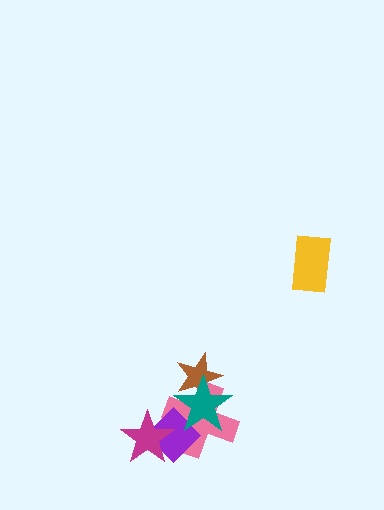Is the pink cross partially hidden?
Yes, it is partially covered by another shape.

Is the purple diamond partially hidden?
Yes, it is partially covered by another shape.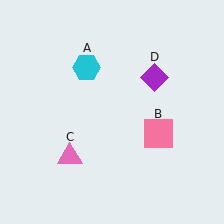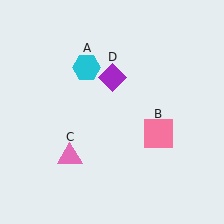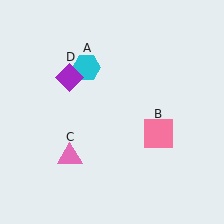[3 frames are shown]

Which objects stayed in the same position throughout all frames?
Cyan hexagon (object A) and pink square (object B) and pink triangle (object C) remained stationary.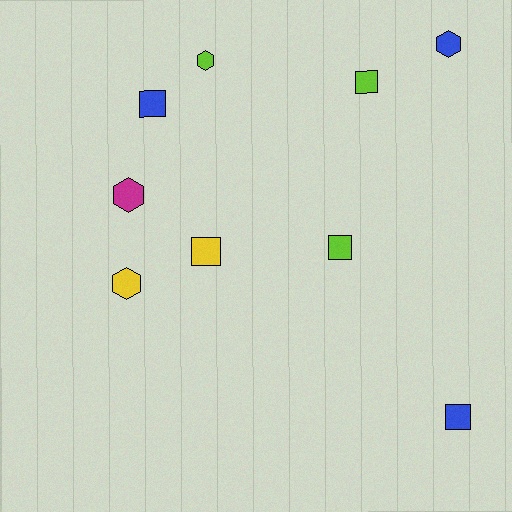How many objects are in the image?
There are 9 objects.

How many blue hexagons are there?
There is 1 blue hexagon.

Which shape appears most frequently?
Square, with 5 objects.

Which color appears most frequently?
Blue, with 3 objects.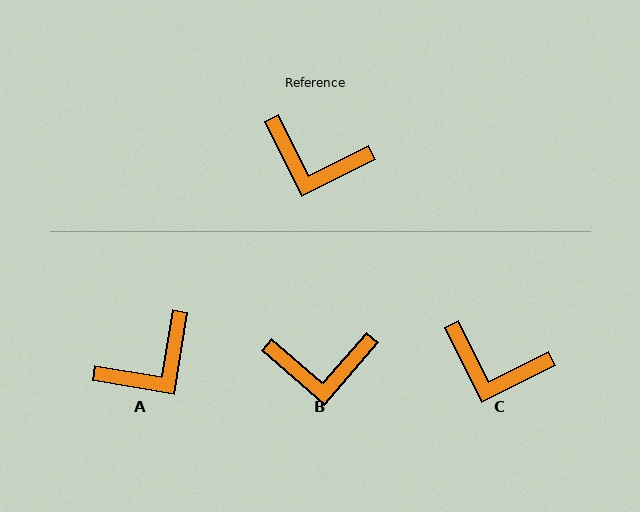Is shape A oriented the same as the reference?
No, it is off by about 54 degrees.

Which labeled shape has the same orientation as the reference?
C.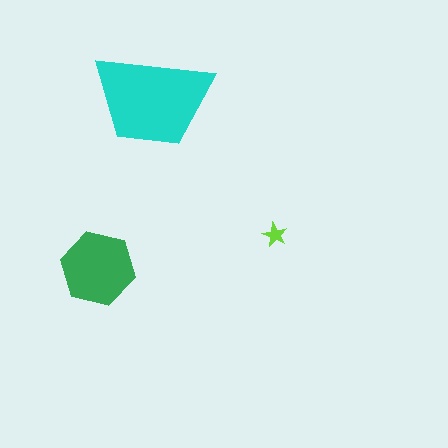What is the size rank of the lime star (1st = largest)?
3rd.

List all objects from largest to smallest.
The cyan trapezoid, the green hexagon, the lime star.